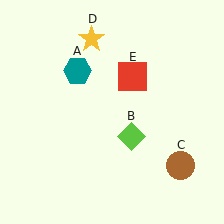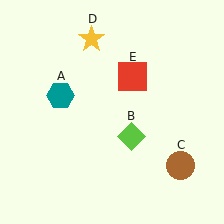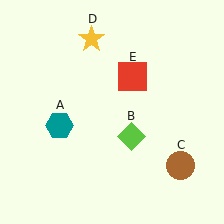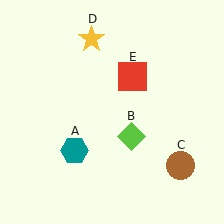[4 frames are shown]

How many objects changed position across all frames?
1 object changed position: teal hexagon (object A).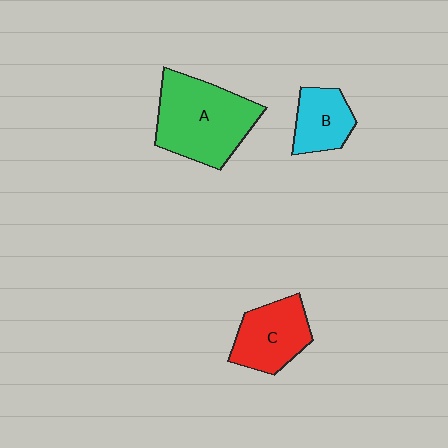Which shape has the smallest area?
Shape B (cyan).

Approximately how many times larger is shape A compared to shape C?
Approximately 1.6 times.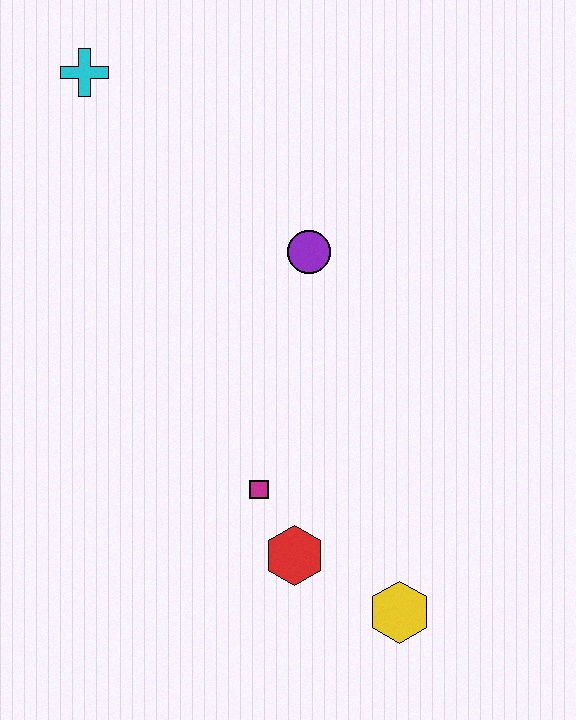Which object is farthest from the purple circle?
The yellow hexagon is farthest from the purple circle.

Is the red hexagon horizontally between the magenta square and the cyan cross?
No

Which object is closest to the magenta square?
The red hexagon is closest to the magenta square.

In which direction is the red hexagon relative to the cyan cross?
The red hexagon is below the cyan cross.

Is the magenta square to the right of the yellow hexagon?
No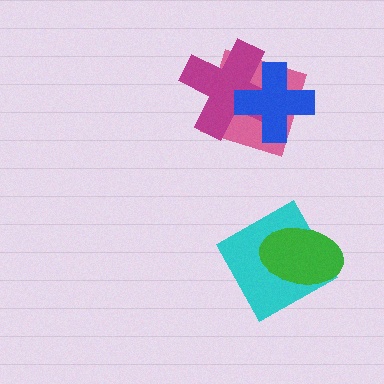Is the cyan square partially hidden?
Yes, it is partially covered by another shape.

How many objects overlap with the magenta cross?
2 objects overlap with the magenta cross.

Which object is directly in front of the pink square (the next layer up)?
The magenta cross is directly in front of the pink square.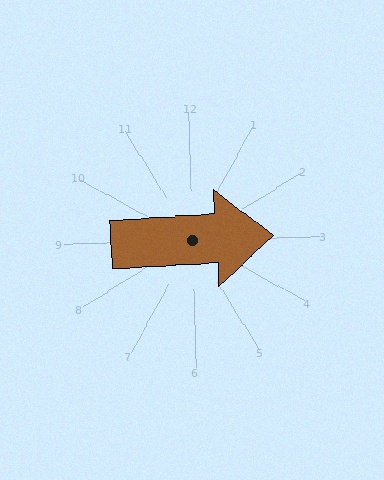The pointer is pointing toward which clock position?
Roughly 3 o'clock.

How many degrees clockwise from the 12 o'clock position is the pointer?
Approximately 88 degrees.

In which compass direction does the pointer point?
East.